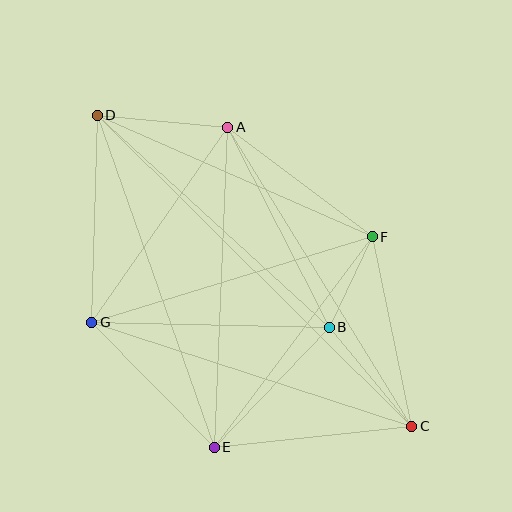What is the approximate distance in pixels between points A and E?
The distance between A and E is approximately 320 pixels.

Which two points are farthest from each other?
Points C and D are farthest from each other.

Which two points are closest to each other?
Points B and F are closest to each other.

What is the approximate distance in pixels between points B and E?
The distance between B and E is approximately 166 pixels.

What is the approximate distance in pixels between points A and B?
The distance between A and B is approximately 224 pixels.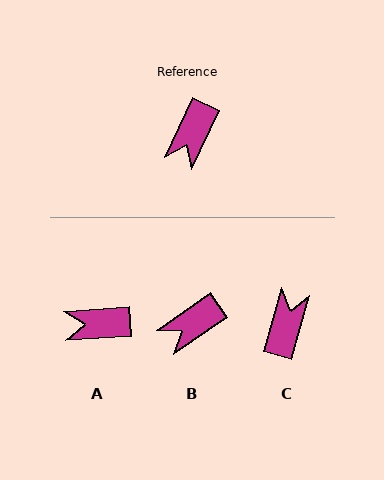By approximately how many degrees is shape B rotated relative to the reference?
Approximately 30 degrees clockwise.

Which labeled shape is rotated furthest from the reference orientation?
C, about 171 degrees away.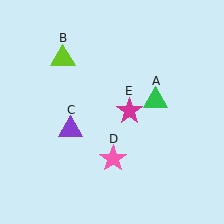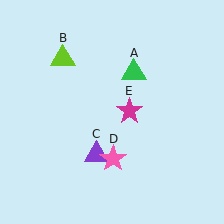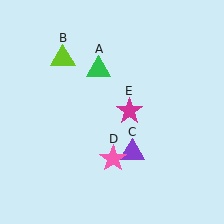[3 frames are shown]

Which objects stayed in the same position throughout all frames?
Lime triangle (object B) and pink star (object D) and magenta star (object E) remained stationary.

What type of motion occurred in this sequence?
The green triangle (object A), purple triangle (object C) rotated counterclockwise around the center of the scene.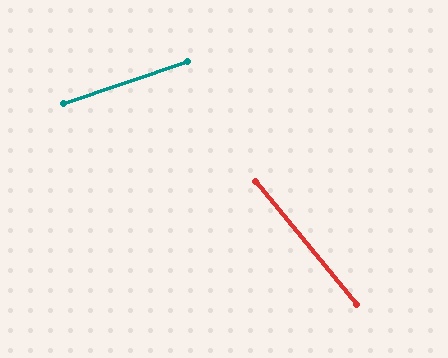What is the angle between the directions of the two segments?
Approximately 70 degrees.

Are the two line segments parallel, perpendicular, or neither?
Neither parallel nor perpendicular — they differ by about 70°.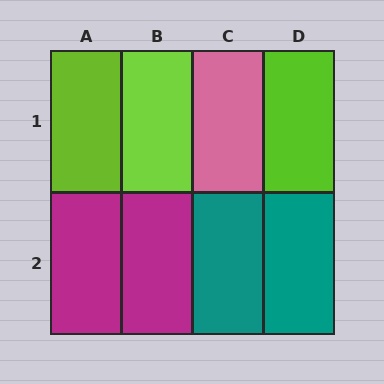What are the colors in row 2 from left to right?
Magenta, magenta, teal, teal.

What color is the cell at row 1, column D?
Lime.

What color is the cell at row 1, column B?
Lime.